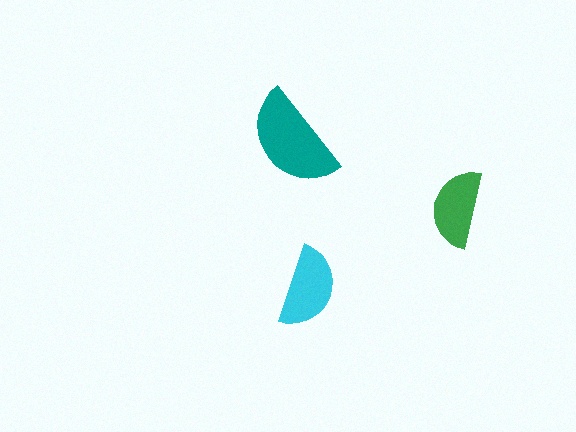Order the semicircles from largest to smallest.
the teal one, the cyan one, the green one.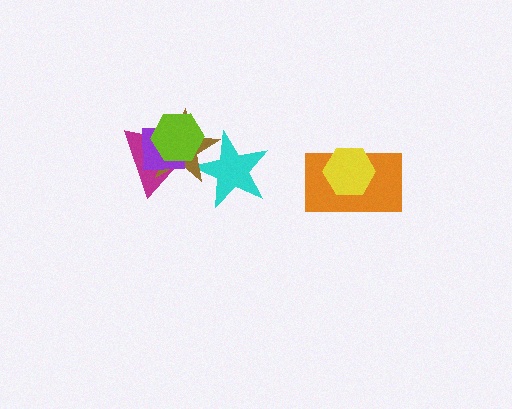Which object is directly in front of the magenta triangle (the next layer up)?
The brown star is directly in front of the magenta triangle.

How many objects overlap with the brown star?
4 objects overlap with the brown star.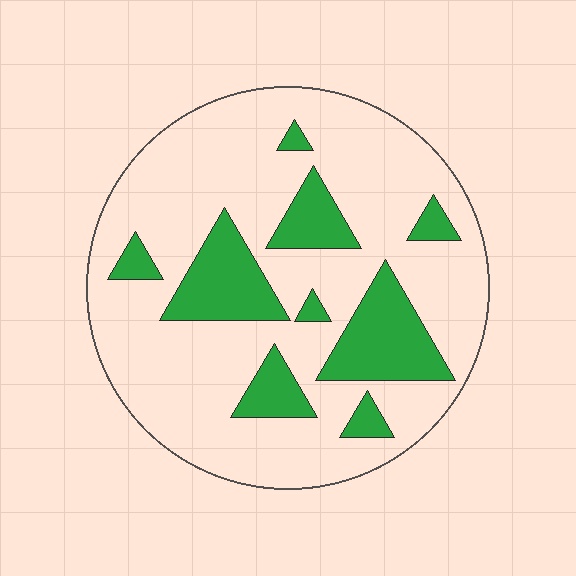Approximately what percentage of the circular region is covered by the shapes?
Approximately 25%.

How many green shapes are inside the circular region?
9.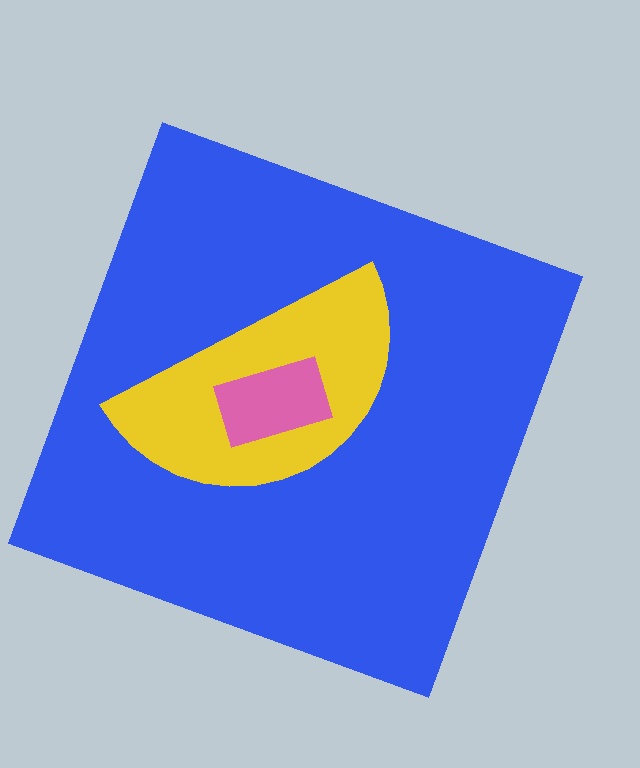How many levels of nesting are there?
3.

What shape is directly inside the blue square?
The yellow semicircle.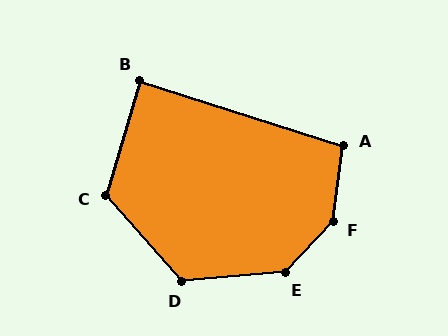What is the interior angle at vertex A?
Approximately 100 degrees (obtuse).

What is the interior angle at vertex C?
Approximately 122 degrees (obtuse).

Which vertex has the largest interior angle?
F, at approximately 145 degrees.